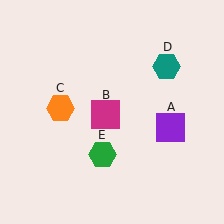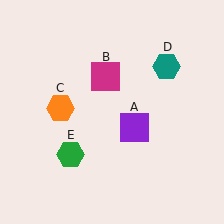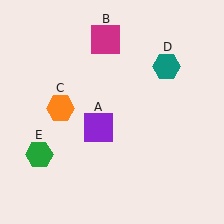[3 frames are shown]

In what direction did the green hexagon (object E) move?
The green hexagon (object E) moved left.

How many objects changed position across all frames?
3 objects changed position: purple square (object A), magenta square (object B), green hexagon (object E).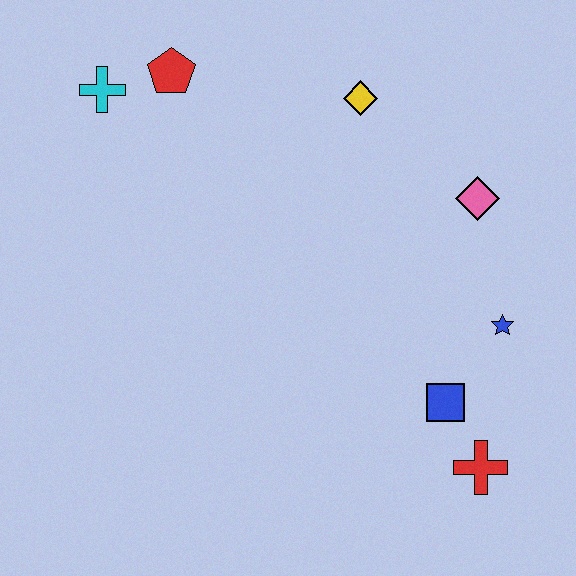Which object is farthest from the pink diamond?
The cyan cross is farthest from the pink diamond.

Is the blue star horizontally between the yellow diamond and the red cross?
No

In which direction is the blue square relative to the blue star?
The blue square is below the blue star.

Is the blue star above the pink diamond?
No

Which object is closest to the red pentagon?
The cyan cross is closest to the red pentagon.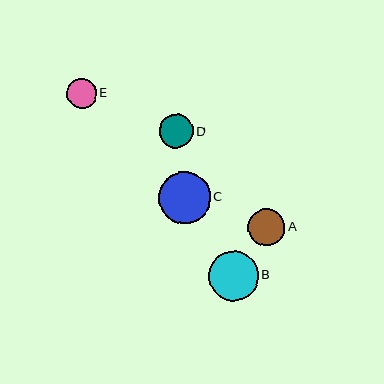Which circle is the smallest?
Circle E is the smallest with a size of approximately 30 pixels.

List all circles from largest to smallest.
From largest to smallest: C, B, A, D, E.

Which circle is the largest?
Circle C is the largest with a size of approximately 52 pixels.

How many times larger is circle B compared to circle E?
Circle B is approximately 1.7 times the size of circle E.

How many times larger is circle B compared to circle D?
Circle B is approximately 1.5 times the size of circle D.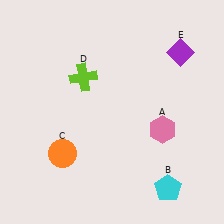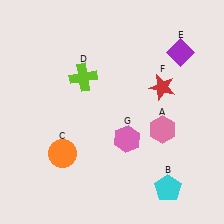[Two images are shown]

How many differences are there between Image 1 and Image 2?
There are 2 differences between the two images.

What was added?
A red star (F), a pink hexagon (G) were added in Image 2.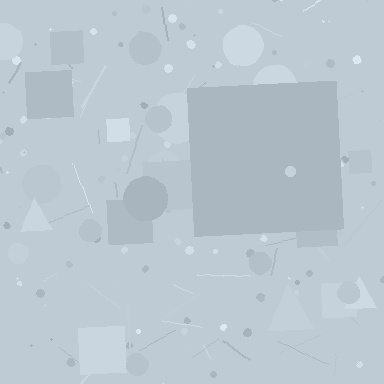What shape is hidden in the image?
A square is hidden in the image.